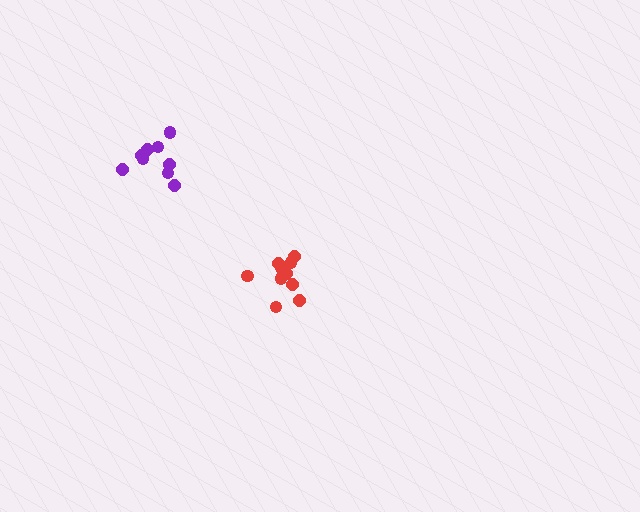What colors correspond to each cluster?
The clusters are colored: purple, red.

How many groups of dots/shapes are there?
There are 2 groups.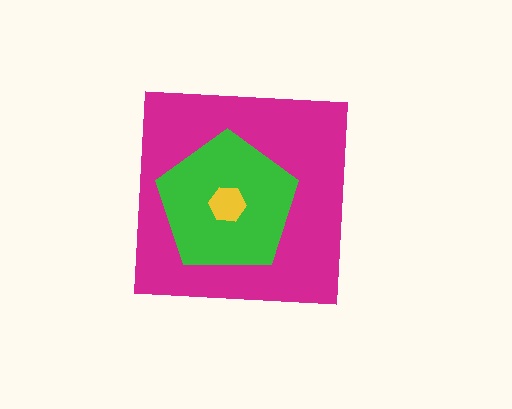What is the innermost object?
The yellow hexagon.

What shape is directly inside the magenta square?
The green pentagon.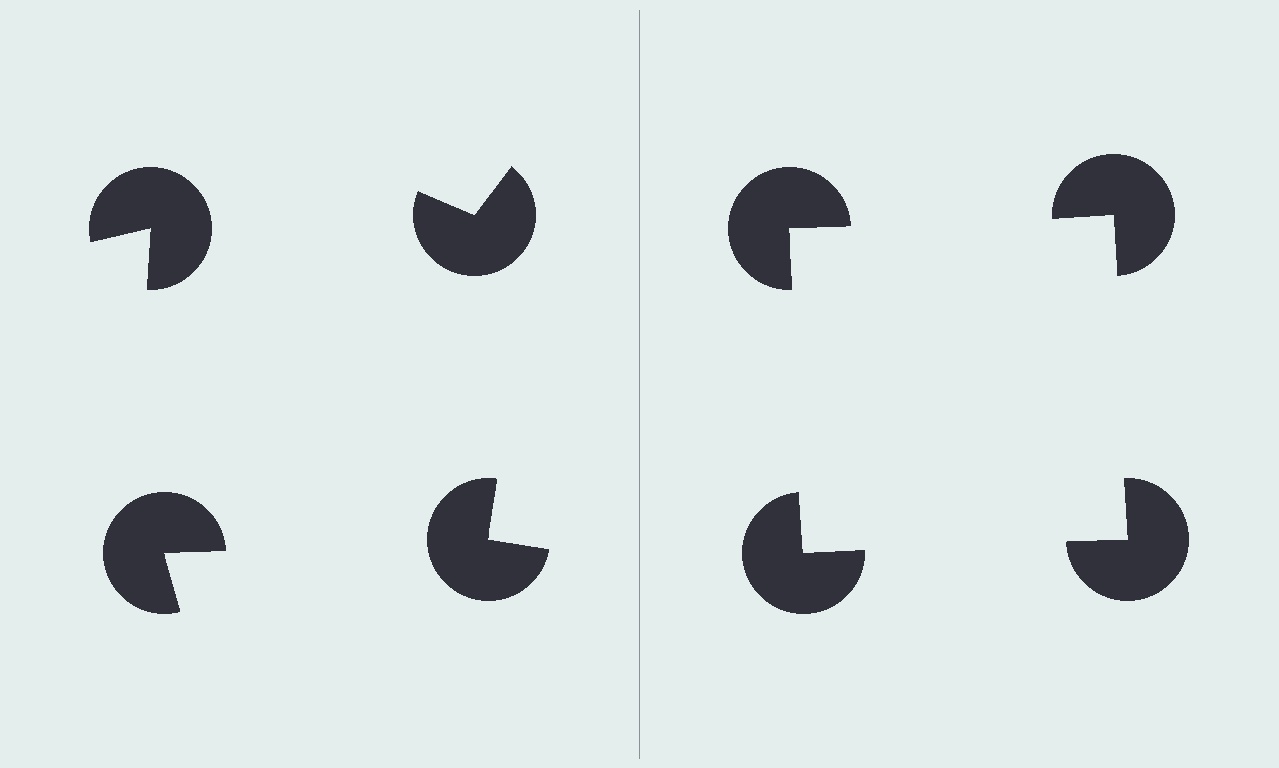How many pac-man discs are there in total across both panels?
8 — 4 on each side.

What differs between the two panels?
The pac-man discs are positioned identically on both sides; only the wedge orientations differ. On the right they align to a square; on the left they are misaligned.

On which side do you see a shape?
An illusory square appears on the right side. On the left side the wedge cuts are rotated, so no coherent shape forms.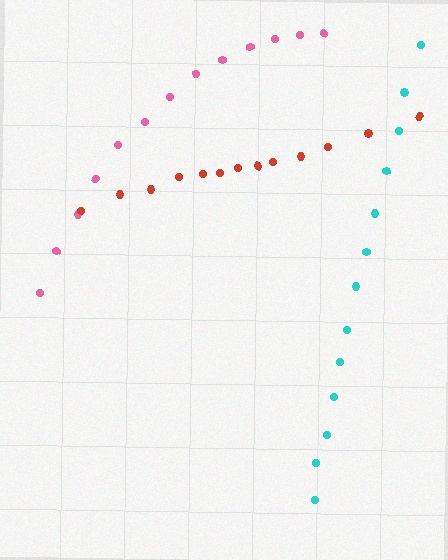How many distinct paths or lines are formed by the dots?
There are 3 distinct paths.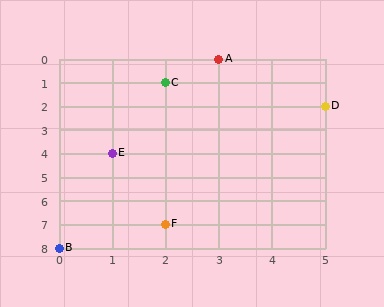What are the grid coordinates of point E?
Point E is at grid coordinates (1, 4).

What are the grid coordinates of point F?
Point F is at grid coordinates (2, 7).